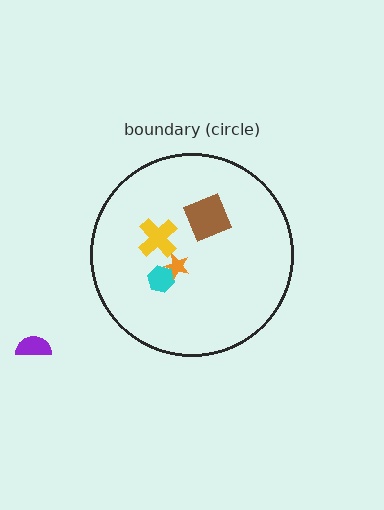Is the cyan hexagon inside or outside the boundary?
Inside.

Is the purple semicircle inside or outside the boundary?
Outside.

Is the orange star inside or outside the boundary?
Inside.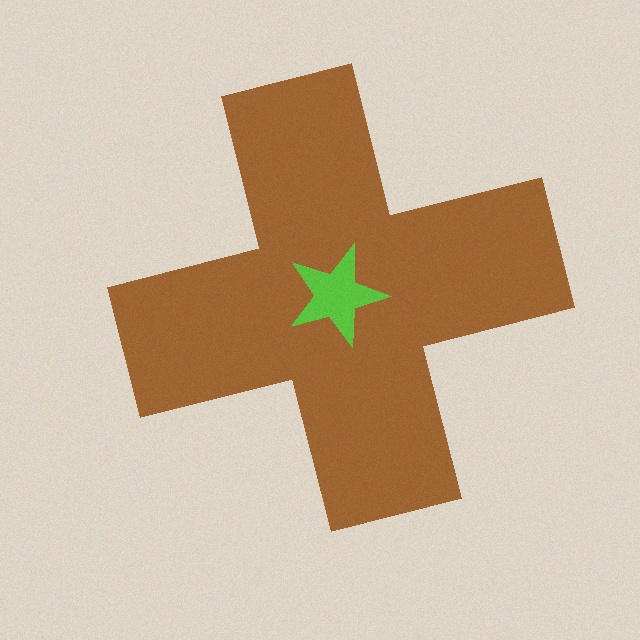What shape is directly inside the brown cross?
The lime star.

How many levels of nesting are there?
2.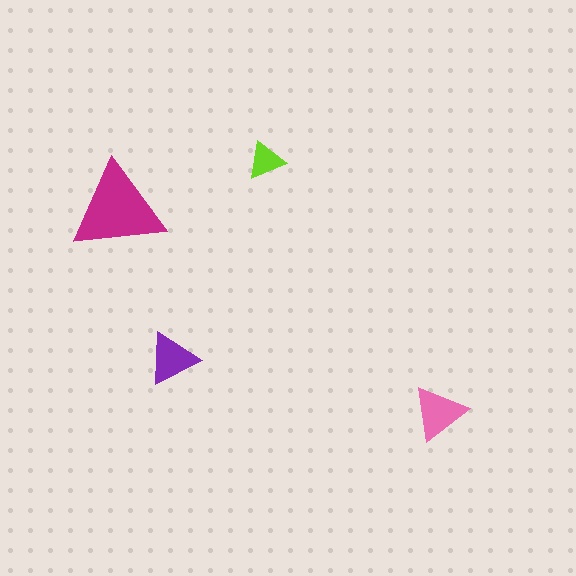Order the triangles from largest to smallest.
the magenta one, the pink one, the purple one, the lime one.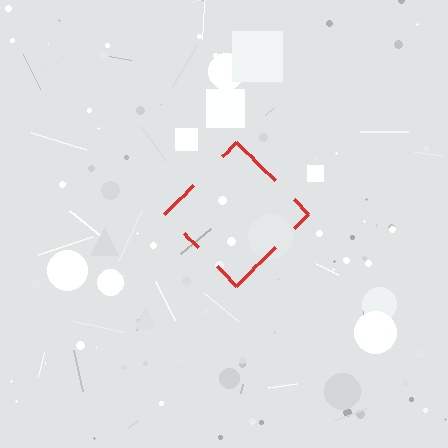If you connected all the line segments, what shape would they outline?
They would outline a diamond.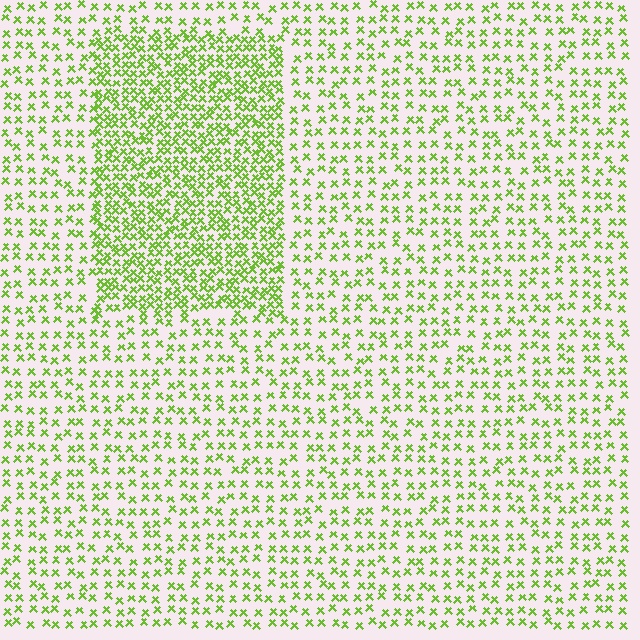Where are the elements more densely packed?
The elements are more densely packed inside the rectangle boundary.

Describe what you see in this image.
The image contains small lime elements arranged at two different densities. A rectangle-shaped region is visible where the elements are more densely packed than the surrounding area.